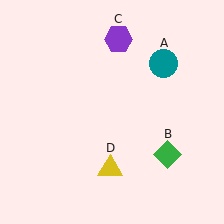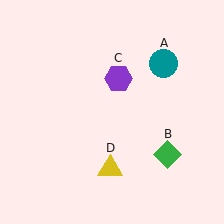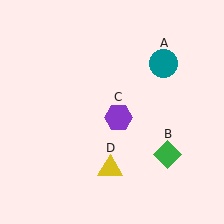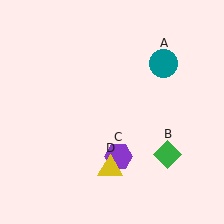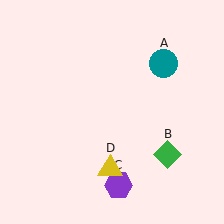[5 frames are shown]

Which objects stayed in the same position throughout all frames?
Teal circle (object A) and green diamond (object B) and yellow triangle (object D) remained stationary.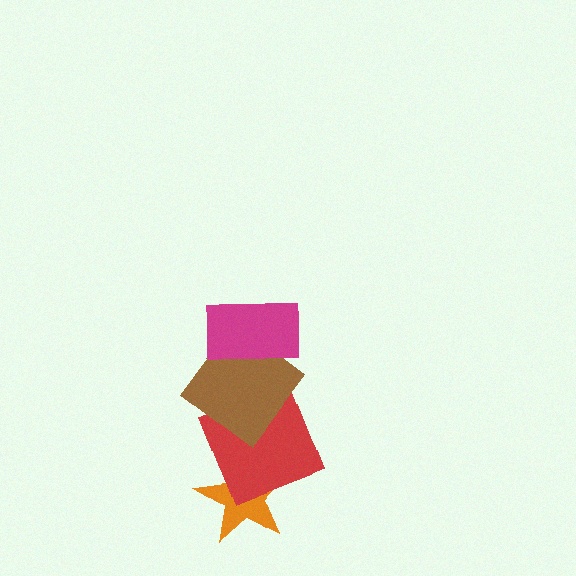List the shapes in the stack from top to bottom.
From top to bottom: the magenta rectangle, the brown diamond, the red square, the orange star.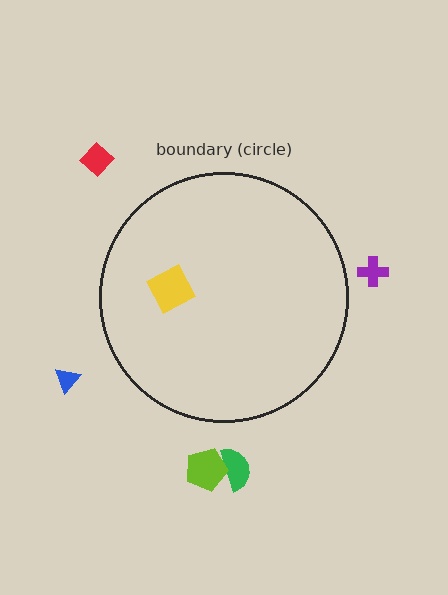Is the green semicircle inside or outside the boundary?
Outside.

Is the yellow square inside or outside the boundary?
Inside.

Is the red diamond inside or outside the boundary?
Outside.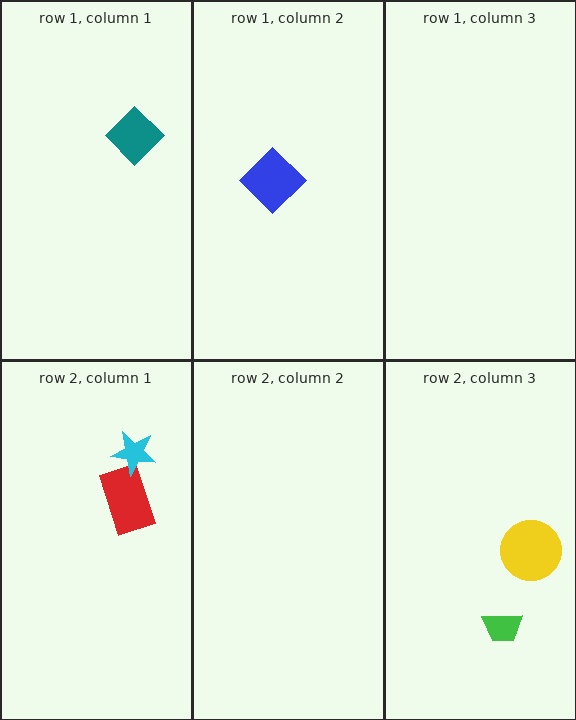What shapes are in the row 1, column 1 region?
The teal diamond.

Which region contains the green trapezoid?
The row 2, column 3 region.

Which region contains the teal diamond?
The row 1, column 1 region.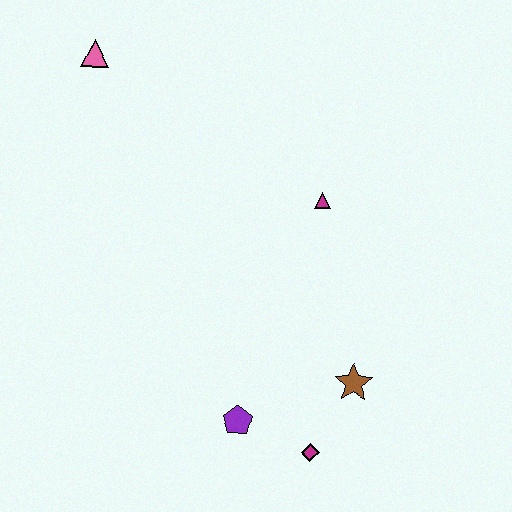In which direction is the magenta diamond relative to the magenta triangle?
The magenta diamond is below the magenta triangle.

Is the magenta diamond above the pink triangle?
No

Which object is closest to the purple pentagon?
The magenta diamond is closest to the purple pentagon.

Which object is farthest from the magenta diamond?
The pink triangle is farthest from the magenta diamond.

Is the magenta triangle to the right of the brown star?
No